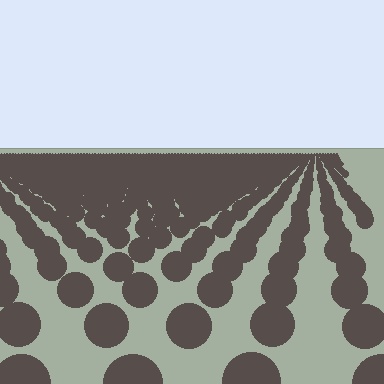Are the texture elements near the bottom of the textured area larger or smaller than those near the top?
Larger. Near the bottom, elements are closer to the viewer and appear at a bigger on-screen size.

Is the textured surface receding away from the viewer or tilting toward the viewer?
The surface is receding away from the viewer. Texture elements get smaller and denser toward the top.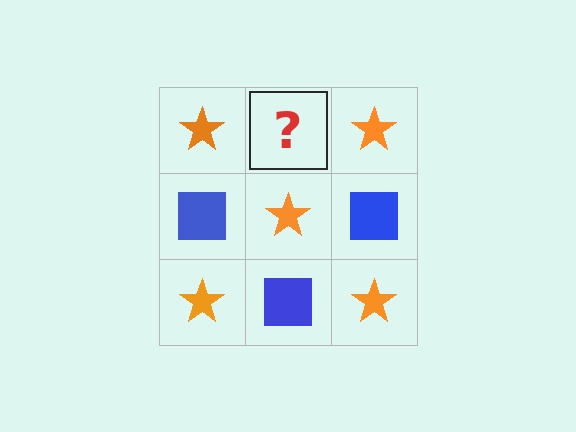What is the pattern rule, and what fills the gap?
The rule is that it alternates orange star and blue square in a checkerboard pattern. The gap should be filled with a blue square.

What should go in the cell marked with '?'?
The missing cell should contain a blue square.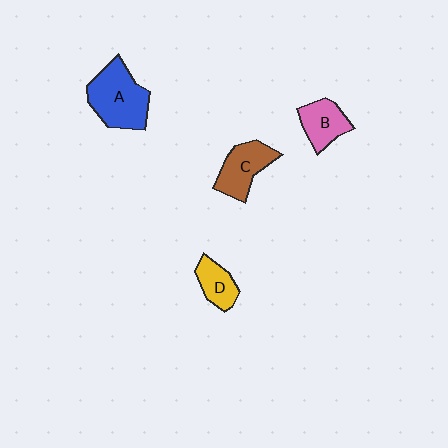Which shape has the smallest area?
Shape D (yellow).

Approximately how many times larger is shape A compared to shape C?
Approximately 1.4 times.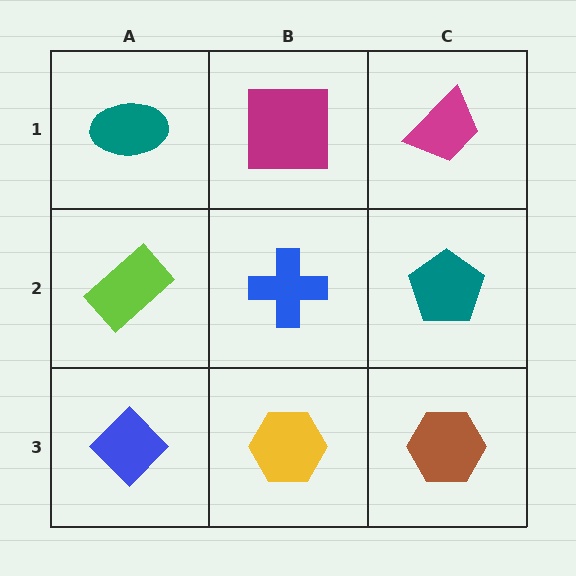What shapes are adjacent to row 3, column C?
A teal pentagon (row 2, column C), a yellow hexagon (row 3, column B).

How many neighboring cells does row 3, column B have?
3.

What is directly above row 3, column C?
A teal pentagon.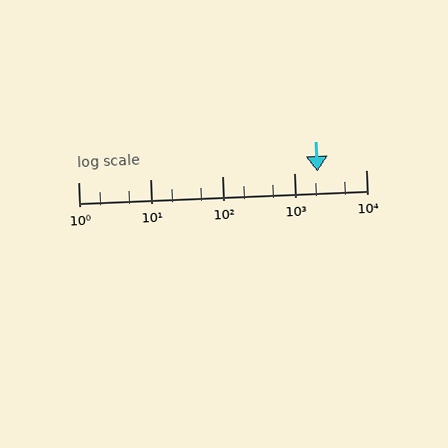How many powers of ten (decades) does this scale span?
The scale spans 4 decades, from 1 to 10000.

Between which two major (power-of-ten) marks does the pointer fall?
The pointer is between 1000 and 10000.